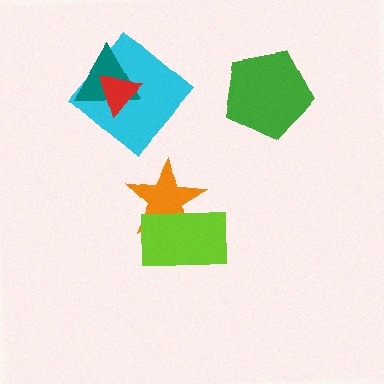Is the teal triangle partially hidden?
Yes, it is partially covered by another shape.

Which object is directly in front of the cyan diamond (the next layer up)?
The teal triangle is directly in front of the cyan diamond.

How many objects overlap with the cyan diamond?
2 objects overlap with the cyan diamond.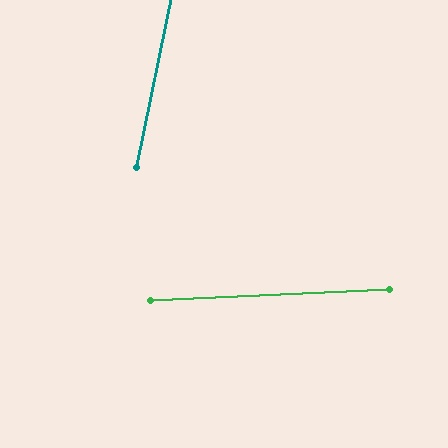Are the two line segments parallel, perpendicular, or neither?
Neither parallel nor perpendicular — they differ by about 76°.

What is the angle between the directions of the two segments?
Approximately 76 degrees.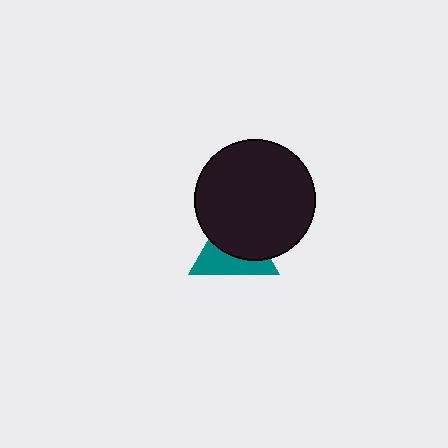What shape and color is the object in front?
The object in front is a black circle.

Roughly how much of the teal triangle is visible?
About half of it is visible (roughly 45%).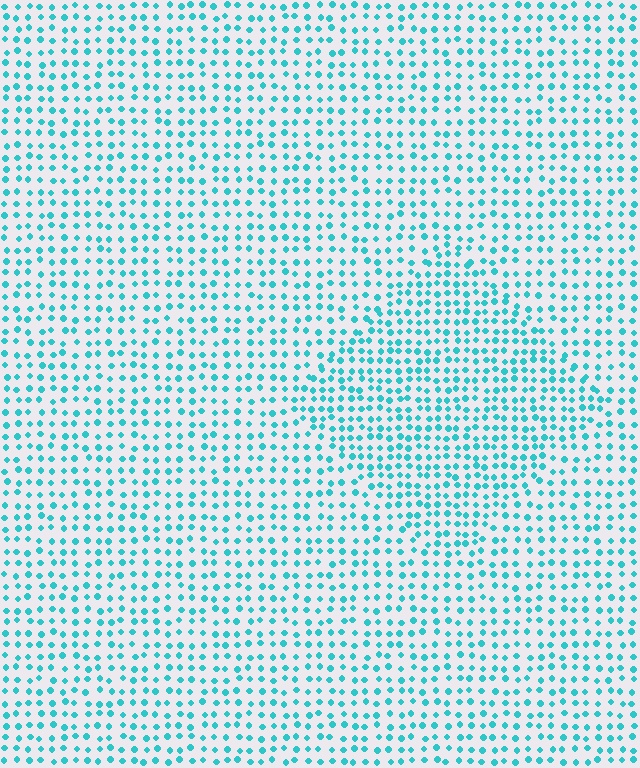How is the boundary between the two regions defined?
The boundary is defined by a change in element density (approximately 1.5x ratio). All elements are the same color, size, and shape.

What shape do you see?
I see a diamond.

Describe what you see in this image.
The image contains small cyan elements arranged at two different densities. A diamond-shaped region is visible where the elements are more densely packed than the surrounding area.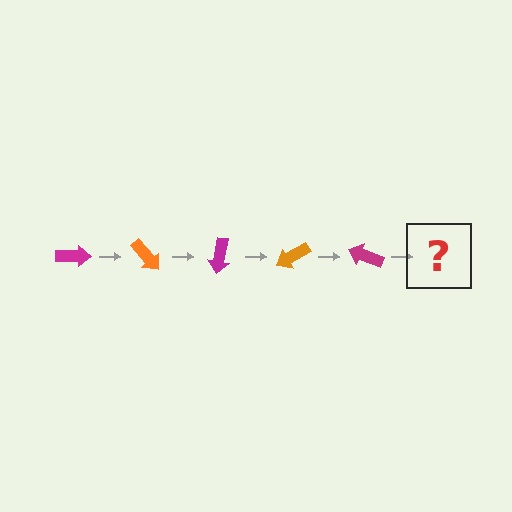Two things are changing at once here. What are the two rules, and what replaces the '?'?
The two rules are that it rotates 50 degrees each step and the color cycles through magenta and orange. The '?' should be an orange arrow, rotated 250 degrees from the start.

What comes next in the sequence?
The next element should be an orange arrow, rotated 250 degrees from the start.